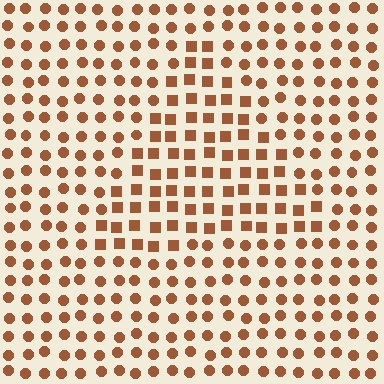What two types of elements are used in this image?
The image uses squares inside the triangle region and circles outside it.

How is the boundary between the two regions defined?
The boundary is defined by a change in element shape: squares inside vs. circles outside. All elements share the same color and spacing.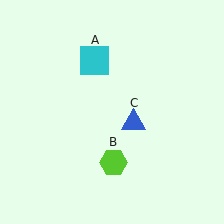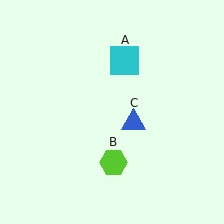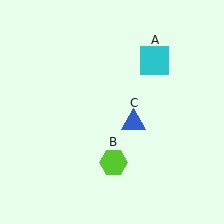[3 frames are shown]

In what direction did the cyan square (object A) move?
The cyan square (object A) moved right.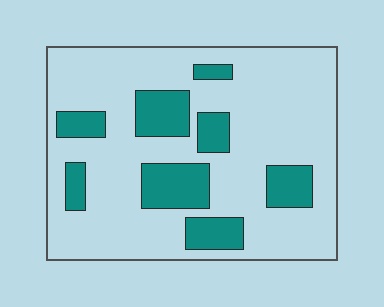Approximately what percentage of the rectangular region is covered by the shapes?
Approximately 20%.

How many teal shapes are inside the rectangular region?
8.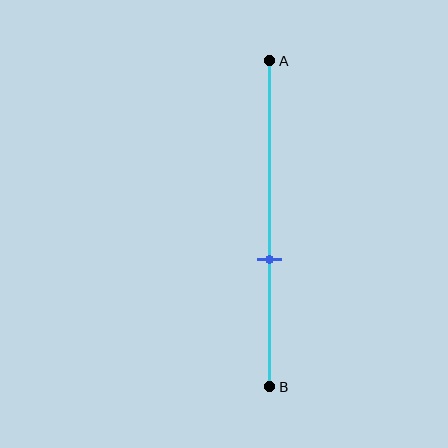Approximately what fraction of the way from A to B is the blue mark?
The blue mark is approximately 60% of the way from A to B.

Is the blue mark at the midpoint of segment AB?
No, the mark is at about 60% from A, not at the 50% midpoint.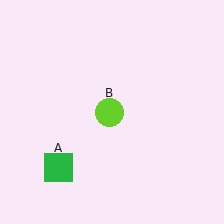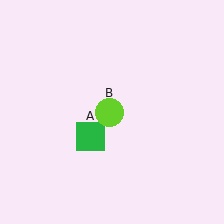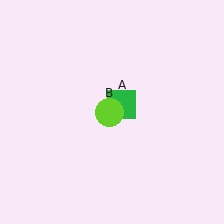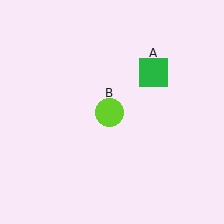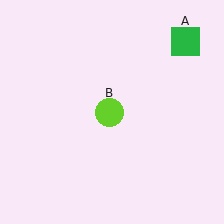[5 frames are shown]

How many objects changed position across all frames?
1 object changed position: green square (object A).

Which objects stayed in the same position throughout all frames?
Lime circle (object B) remained stationary.